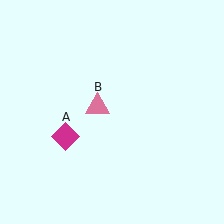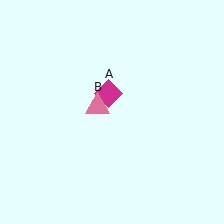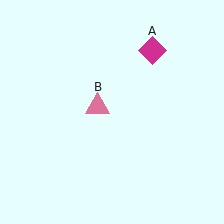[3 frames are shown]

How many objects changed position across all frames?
1 object changed position: magenta diamond (object A).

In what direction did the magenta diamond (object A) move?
The magenta diamond (object A) moved up and to the right.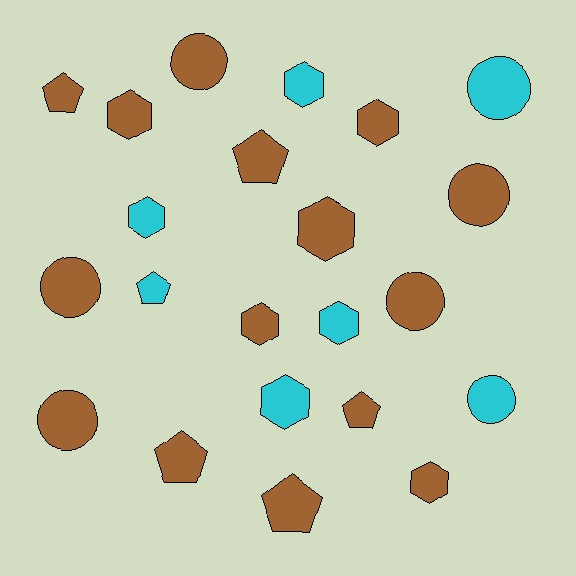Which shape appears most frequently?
Hexagon, with 9 objects.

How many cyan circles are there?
There are 2 cyan circles.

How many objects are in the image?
There are 22 objects.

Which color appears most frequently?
Brown, with 15 objects.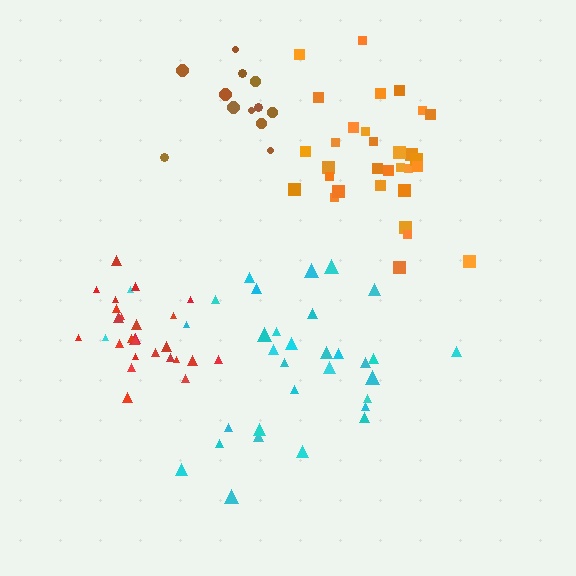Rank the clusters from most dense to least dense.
red, brown, orange, cyan.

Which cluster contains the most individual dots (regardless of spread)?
Cyan (33).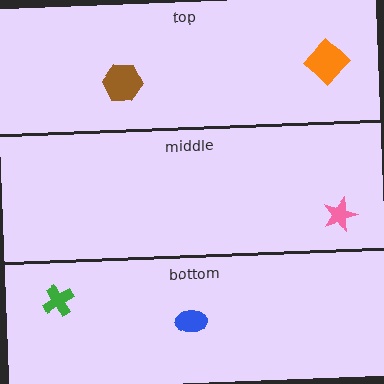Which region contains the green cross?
The bottom region.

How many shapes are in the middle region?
1.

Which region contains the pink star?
The middle region.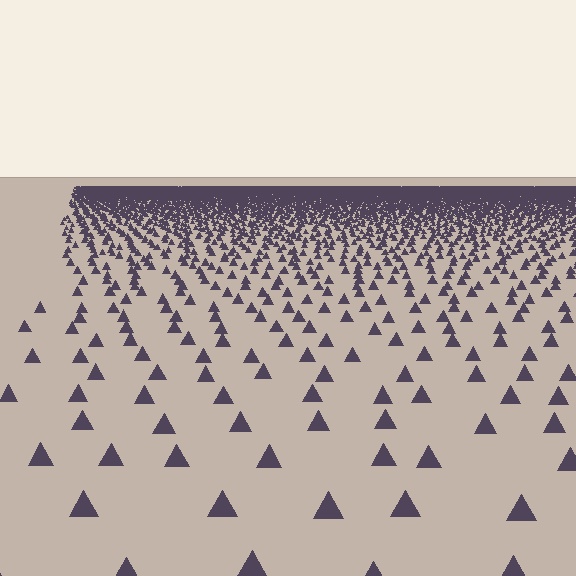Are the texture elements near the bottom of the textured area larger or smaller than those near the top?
Larger. Near the bottom, elements are closer to the viewer and appear at a bigger on-screen size.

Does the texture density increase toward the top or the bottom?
Density increases toward the top.